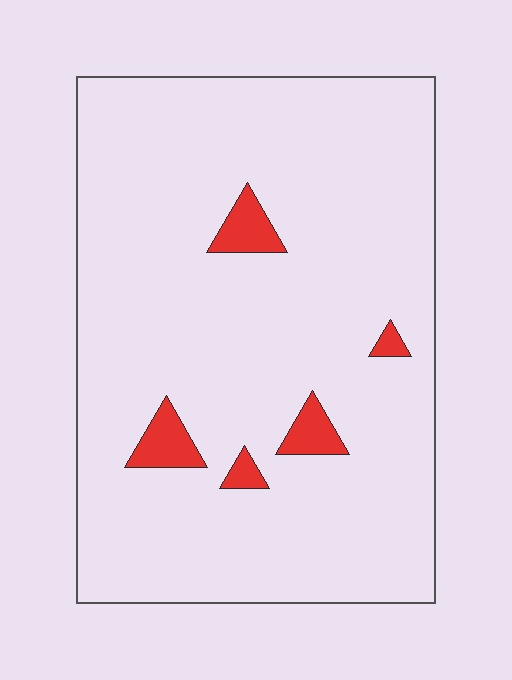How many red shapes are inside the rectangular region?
5.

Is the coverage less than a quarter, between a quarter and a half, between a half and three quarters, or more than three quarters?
Less than a quarter.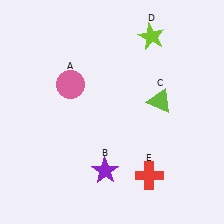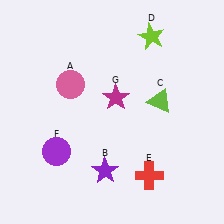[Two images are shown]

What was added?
A purple circle (F), a magenta star (G) were added in Image 2.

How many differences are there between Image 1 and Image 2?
There are 2 differences between the two images.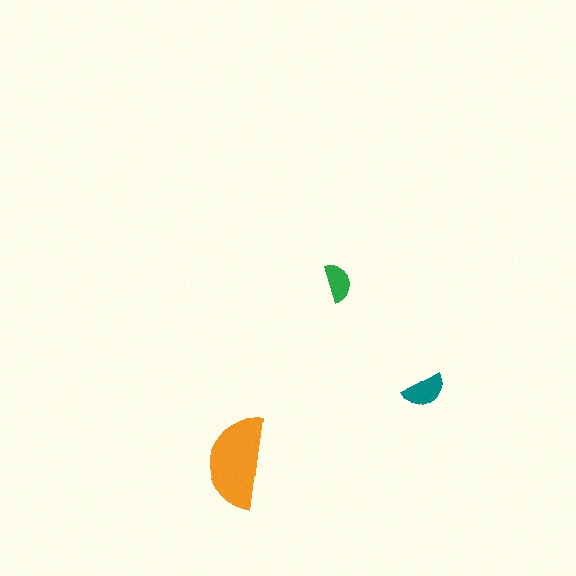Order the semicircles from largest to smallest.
the orange one, the teal one, the green one.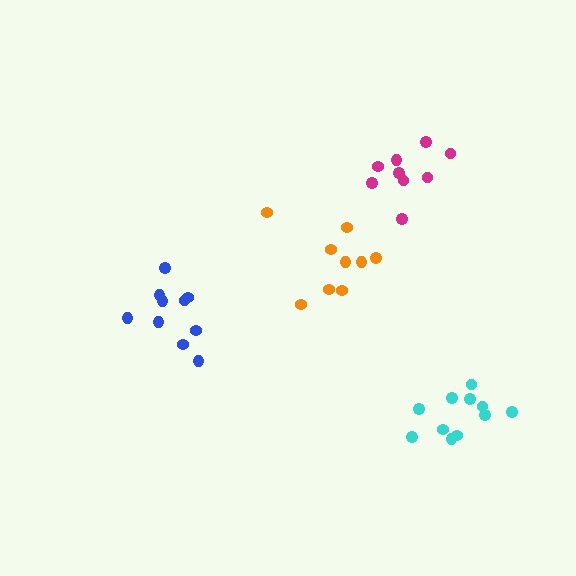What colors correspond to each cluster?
The clusters are colored: blue, orange, cyan, magenta.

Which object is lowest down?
The cyan cluster is bottommost.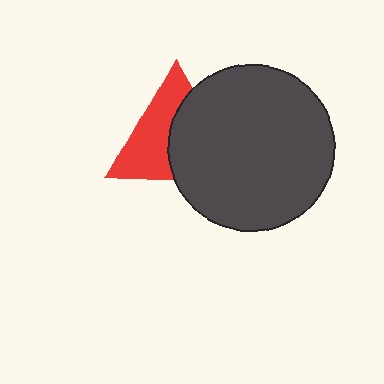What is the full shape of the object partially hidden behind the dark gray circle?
The partially hidden object is a red triangle.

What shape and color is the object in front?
The object in front is a dark gray circle.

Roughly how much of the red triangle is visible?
About half of it is visible (roughly 51%).